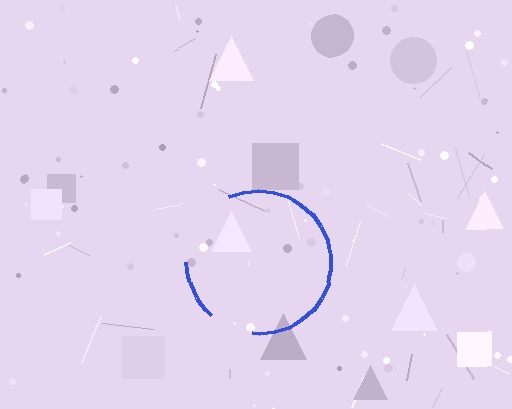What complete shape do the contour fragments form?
The contour fragments form a circle.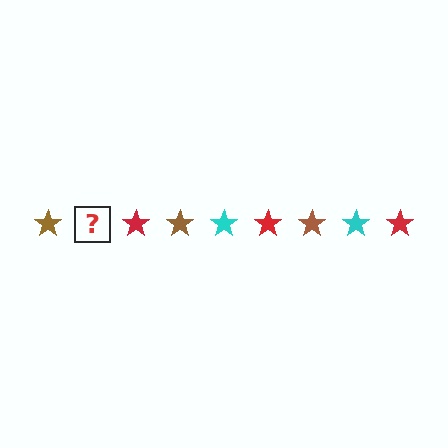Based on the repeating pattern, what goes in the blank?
The blank should be a cyan star.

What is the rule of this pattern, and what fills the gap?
The rule is that the pattern cycles through brown, cyan, red stars. The gap should be filled with a cyan star.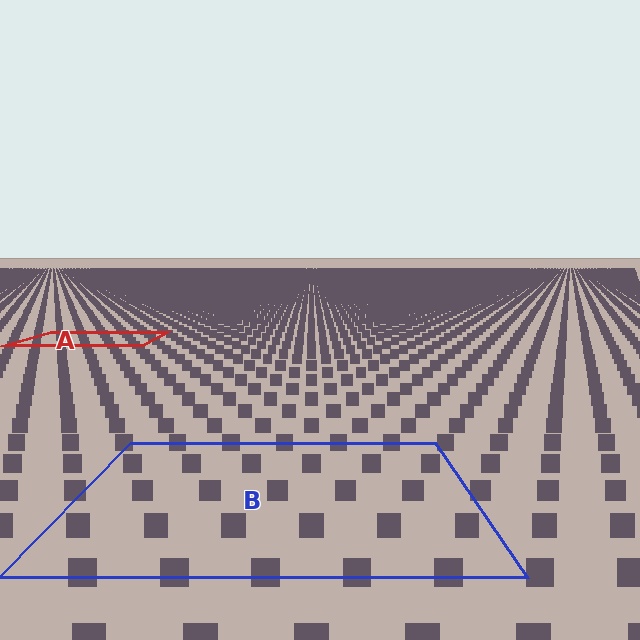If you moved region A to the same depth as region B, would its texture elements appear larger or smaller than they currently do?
They would appear larger. At a closer depth, the same texture elements are projected at a bigger on-screen size.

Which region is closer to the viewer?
Region B is closer. The texture elements there are larger and more spread out.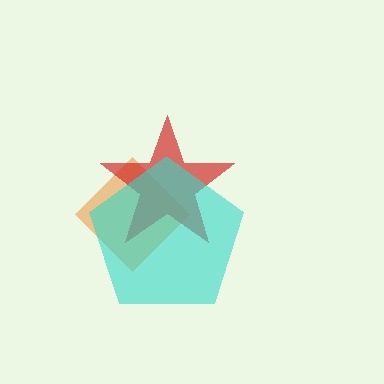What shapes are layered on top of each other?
The layered shapes are: an orange diamond, a red star, a cyan pentagon.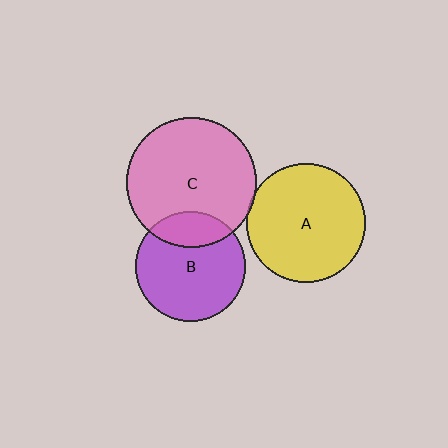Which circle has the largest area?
Circle C (pink).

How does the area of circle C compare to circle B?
Approximately 1.4 times.